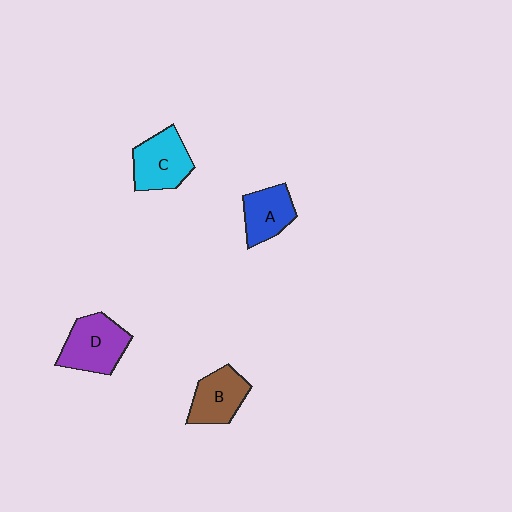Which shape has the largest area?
Shape D (purple).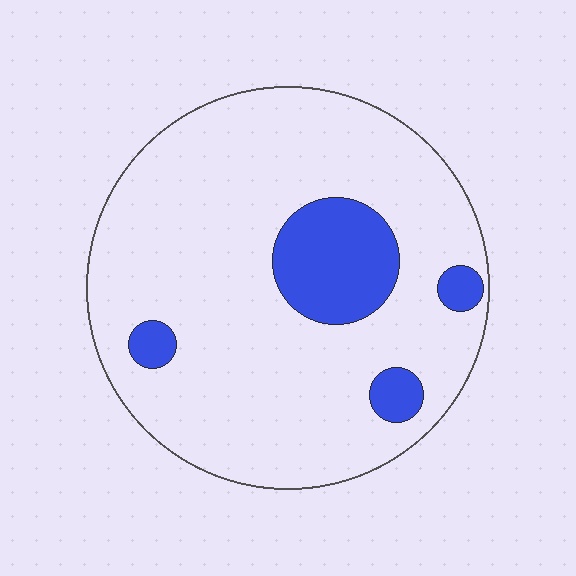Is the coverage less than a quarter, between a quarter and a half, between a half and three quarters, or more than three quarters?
Less than a quarter.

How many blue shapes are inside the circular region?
4.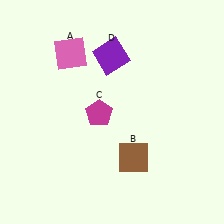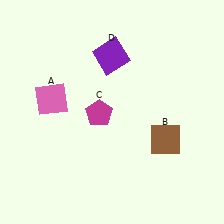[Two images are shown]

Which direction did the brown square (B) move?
The brown square (B) moved right.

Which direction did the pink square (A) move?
The pink square (A) moved down.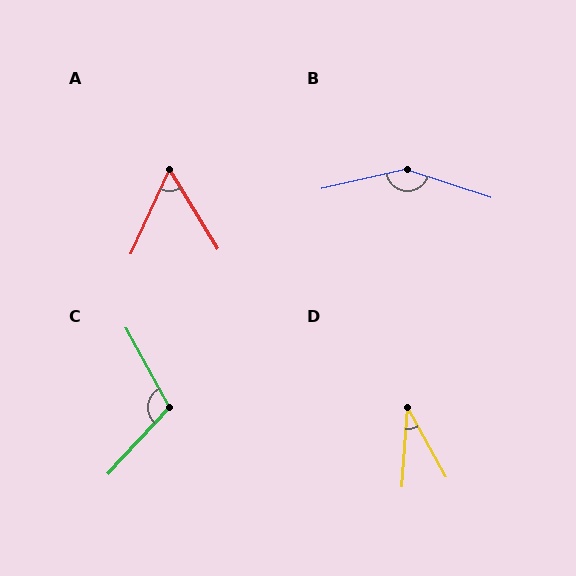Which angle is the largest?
B, at approximately 149 degrees.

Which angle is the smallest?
D, at approximately 33 degrees.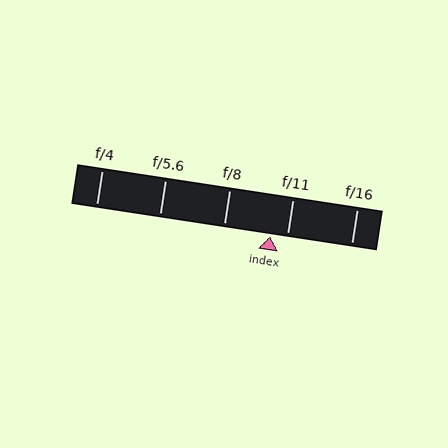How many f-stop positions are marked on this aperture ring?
There are 5 f-stop positions marked.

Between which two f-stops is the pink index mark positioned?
The index mark is between f/8 and f/11.